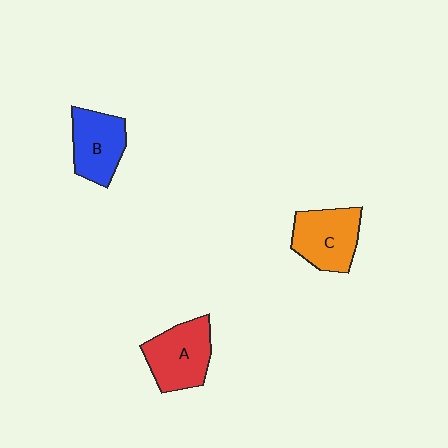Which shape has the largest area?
Shape A (red).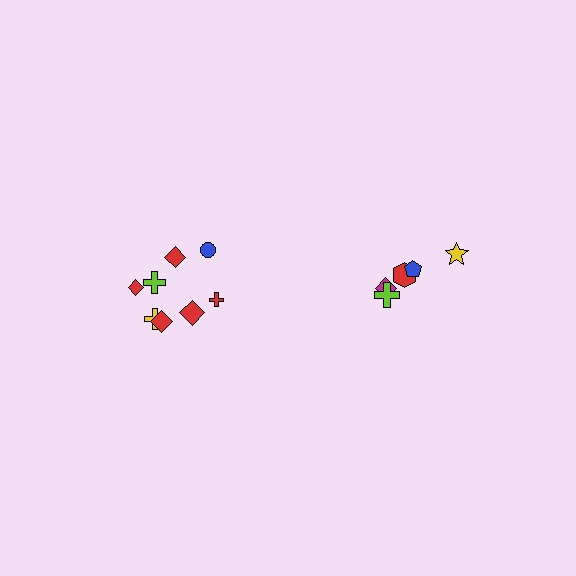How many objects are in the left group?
There are 8 objects.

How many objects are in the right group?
There are 5 objects.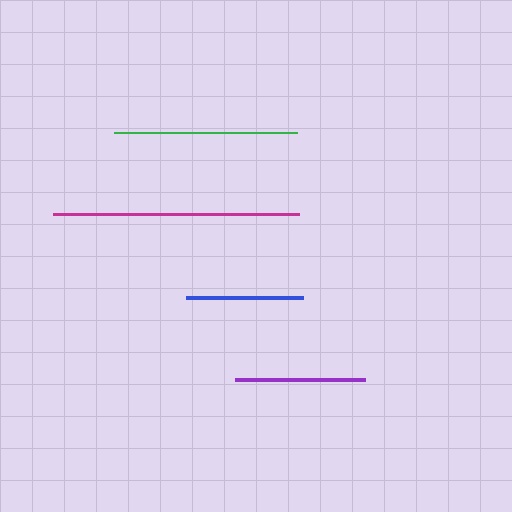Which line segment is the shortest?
The blue line is the shortest at approximately 117 pixels.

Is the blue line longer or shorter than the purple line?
The purple line is longer than the blue line.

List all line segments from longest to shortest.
From longest to shortest: magenta, green, purple, blue.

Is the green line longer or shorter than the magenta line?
The magenta line is longer than the green line.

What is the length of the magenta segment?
The magenta segment is approximately 246 pixels long.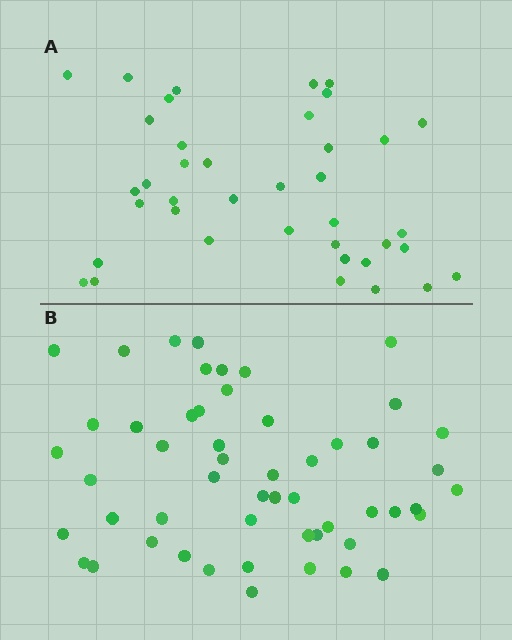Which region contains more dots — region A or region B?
Region B (the bottom region) has more dots.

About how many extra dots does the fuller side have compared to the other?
Region B has approximately 15 more dots than region A.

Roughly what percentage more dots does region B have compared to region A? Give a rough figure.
About 35% more.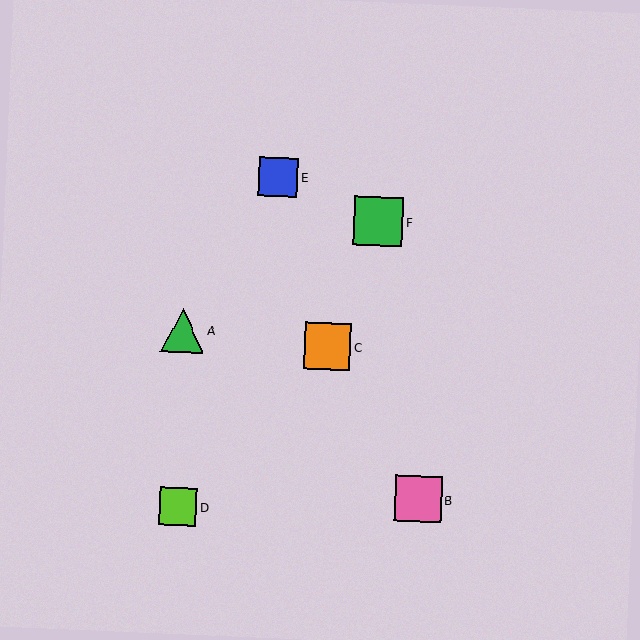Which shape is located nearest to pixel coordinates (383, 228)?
The green square (labeled F) at (379, 222) is nearest to that location.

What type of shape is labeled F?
Shape F is a green square.